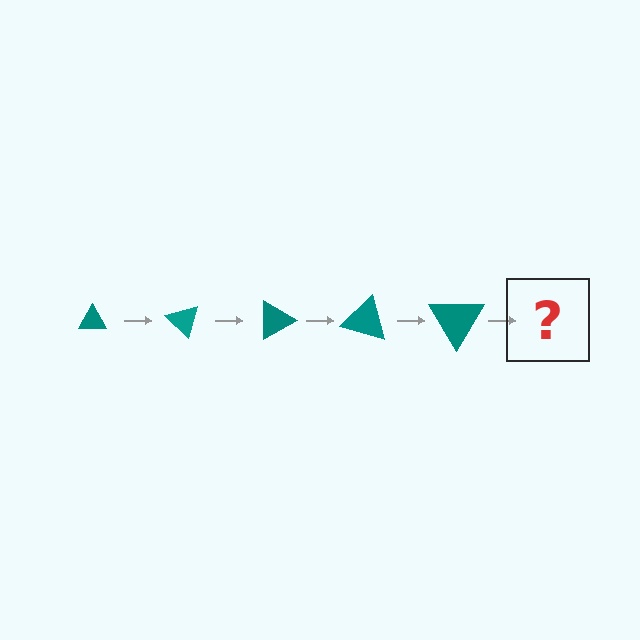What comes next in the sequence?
The next element should be a triangle, larger than the previous one and rotated 225 degrees from the start.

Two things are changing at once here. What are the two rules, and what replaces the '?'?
The two rules are that the triangle grows larger each step and it rotates 45 degrees each step. The '?' should be a triangle, larger than the previous one and rotated 225 degrees from the start.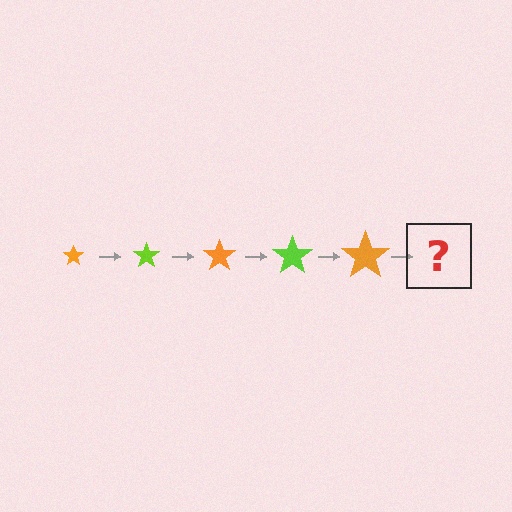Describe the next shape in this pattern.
It should be a lime star, larger than the previous one.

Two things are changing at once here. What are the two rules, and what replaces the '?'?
The two rules are that the star grows larger each step and the color cycles through orange and lime. The '?' should be a lime star, larger than the previous one.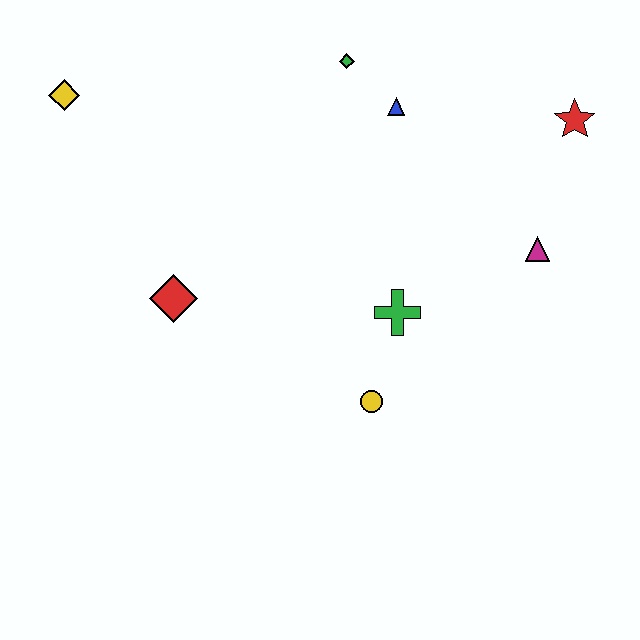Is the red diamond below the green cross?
No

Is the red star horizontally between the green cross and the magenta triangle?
No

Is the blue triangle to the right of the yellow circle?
Yes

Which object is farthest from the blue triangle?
The yellow diamond is farthest from the blue triangle.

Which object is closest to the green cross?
The yellow circle is closest to the green cross.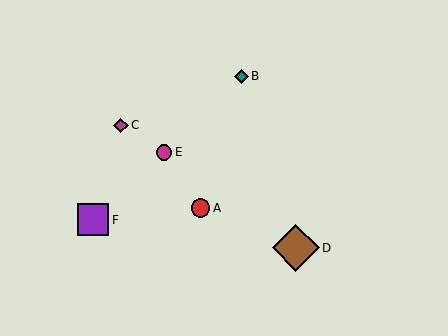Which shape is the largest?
The brown diamond (labeled D) is the largest.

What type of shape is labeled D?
Shape D is a brown diamond.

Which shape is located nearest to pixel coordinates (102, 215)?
The purple square (labeled F) at (93, 220) is nearest to that location.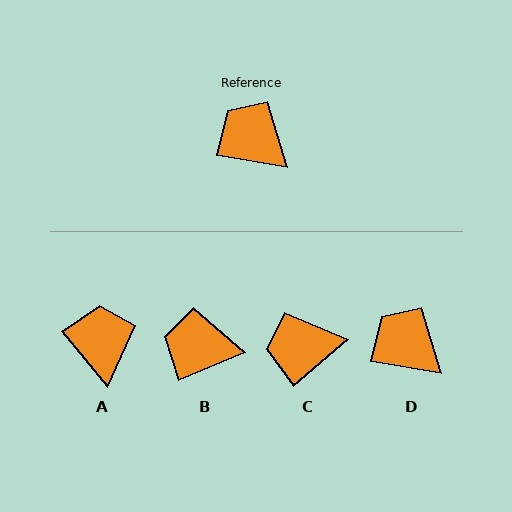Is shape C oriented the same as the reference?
No, it is off by about 50 degrees.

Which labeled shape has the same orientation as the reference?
D.